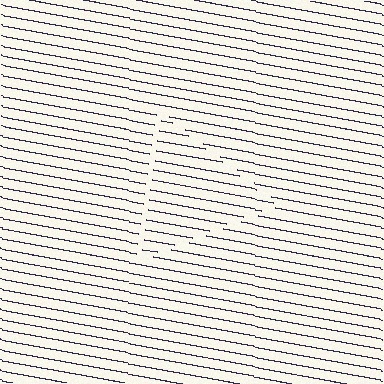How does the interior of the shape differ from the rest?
The interior of the shape contains the same grating, shifted by half a period — the contour is defined by the phase discontinuity where line-ends from the inner and outer gratings abut.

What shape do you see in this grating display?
An illusory triangle. The interior of the shape contains the same grating, shifted by half a period — the contour is defined by the phase discontinuity where line-ends from the inner and outer gratings abut.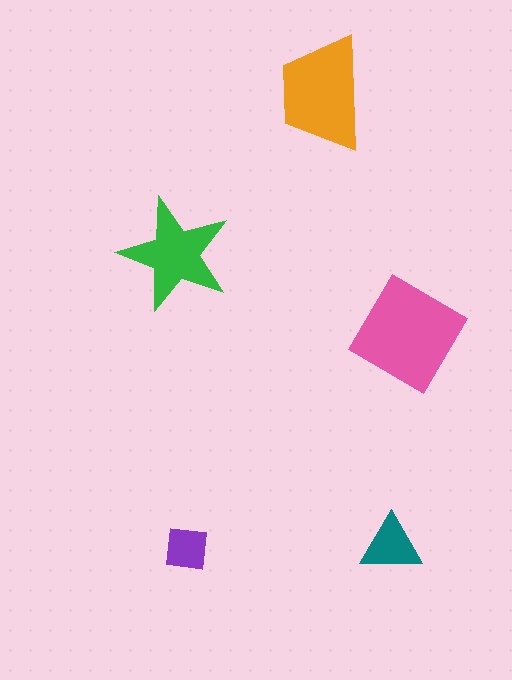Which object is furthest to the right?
The pink diamond is rightmost.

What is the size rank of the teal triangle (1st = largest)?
4th.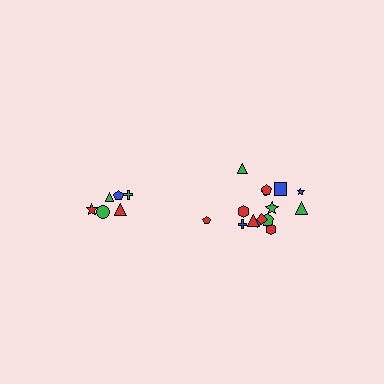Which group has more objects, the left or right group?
The right group.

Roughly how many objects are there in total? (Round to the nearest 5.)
Roughly 20 objects in total.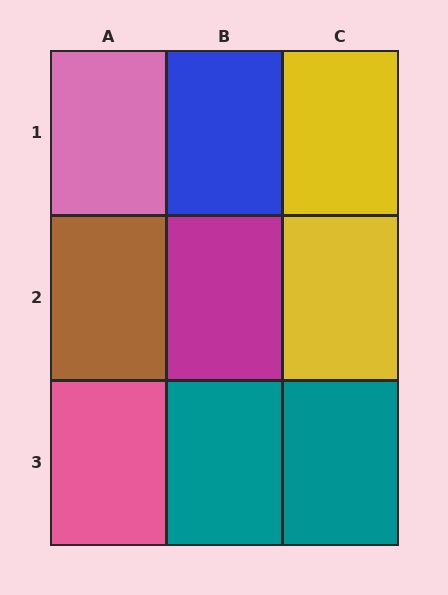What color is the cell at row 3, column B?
Teal.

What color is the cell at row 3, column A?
Pink.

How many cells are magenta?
1 cell is magenta.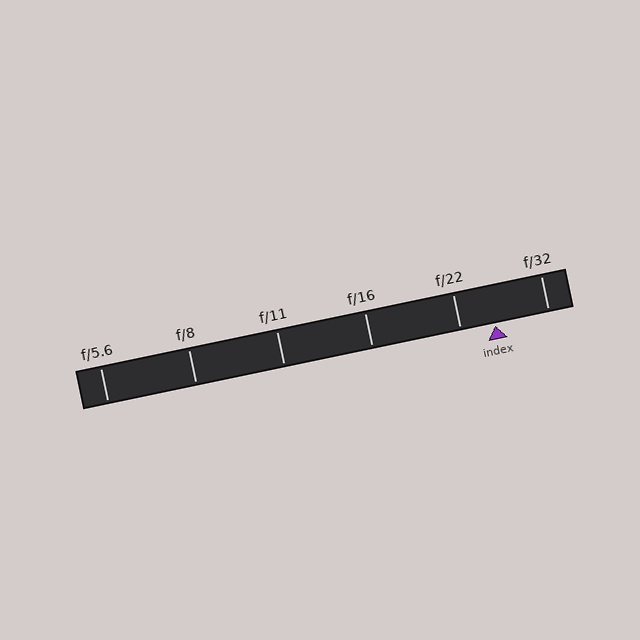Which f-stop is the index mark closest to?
The index mark is closest to f/22.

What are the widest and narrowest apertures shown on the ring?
The widest aperture shown is f/5.6 and the narrowest is f/32.